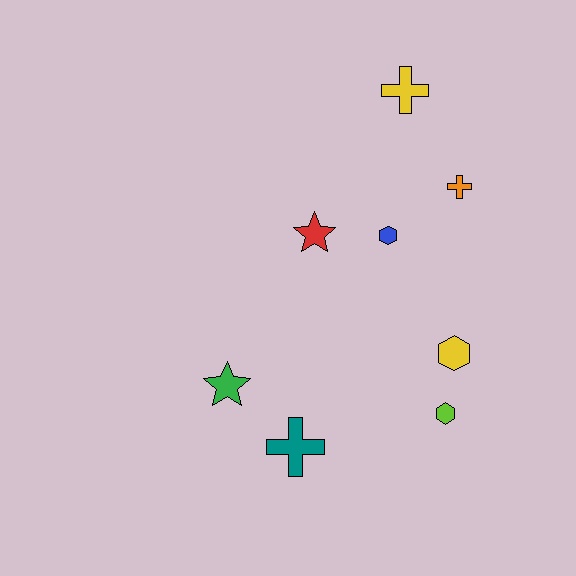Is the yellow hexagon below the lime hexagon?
No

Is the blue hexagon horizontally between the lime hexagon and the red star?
Yes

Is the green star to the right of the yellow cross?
No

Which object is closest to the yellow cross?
The orange cross is closest to the yellow cross.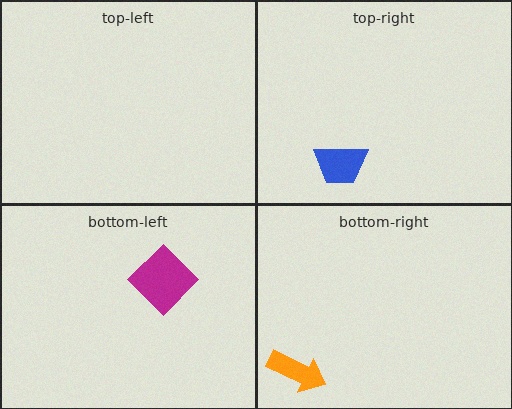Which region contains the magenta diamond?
The bottom-left region.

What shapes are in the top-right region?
The blue trapezoid.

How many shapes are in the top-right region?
1.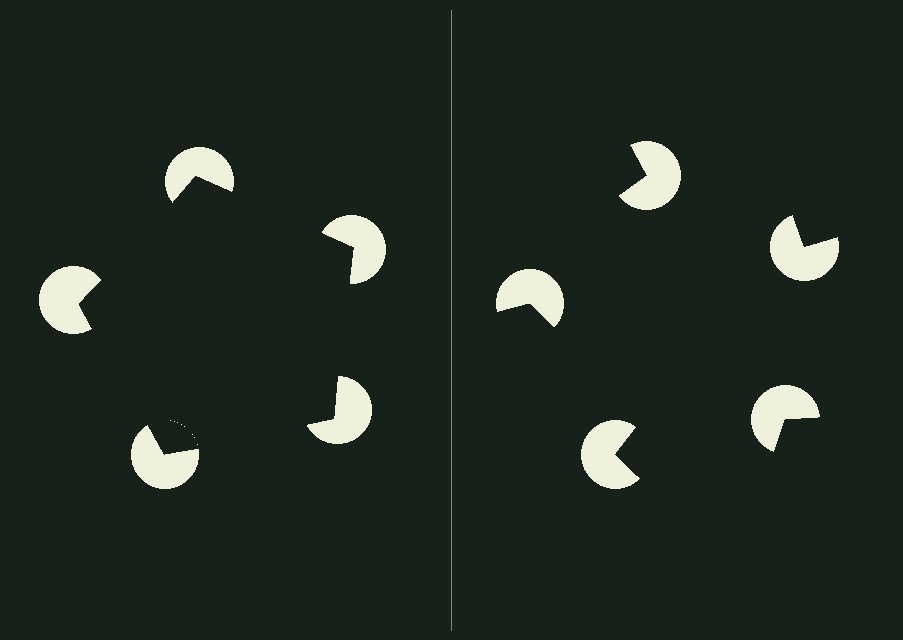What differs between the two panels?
The pac-man discs are positioned identically on both sides; only the wedge orientations differ. On the left they align to a pentagon; on the right they are misaligned.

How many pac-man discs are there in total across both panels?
10 — 5 on each side.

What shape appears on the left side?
An illusory pentagon.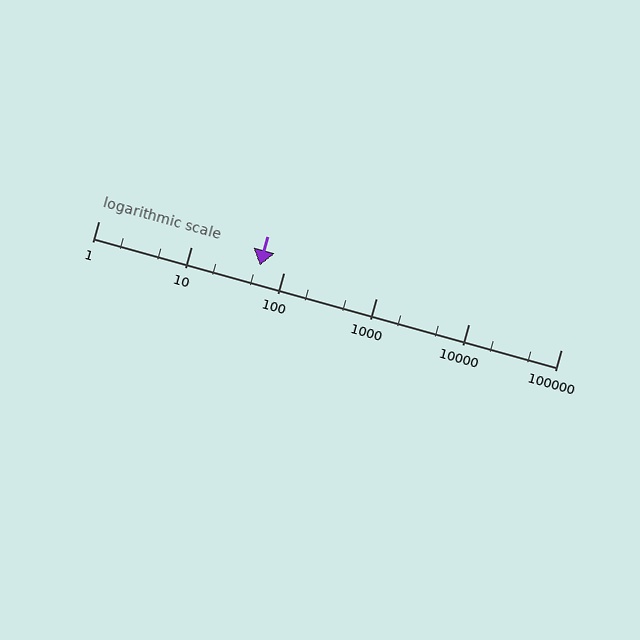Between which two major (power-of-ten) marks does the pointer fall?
The pointer is between 10 and 100.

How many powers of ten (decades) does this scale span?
The scale spans 5 decades, from 1 to 100000.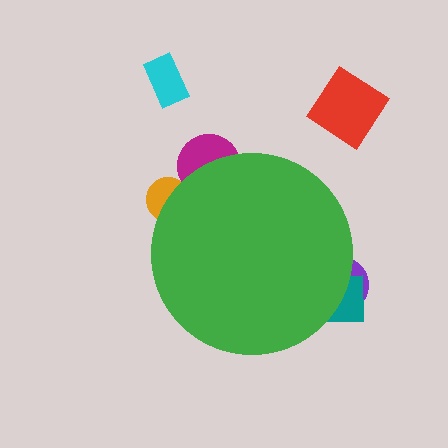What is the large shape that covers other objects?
A green circle.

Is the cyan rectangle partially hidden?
No, the cyan rectangle is fully visible.